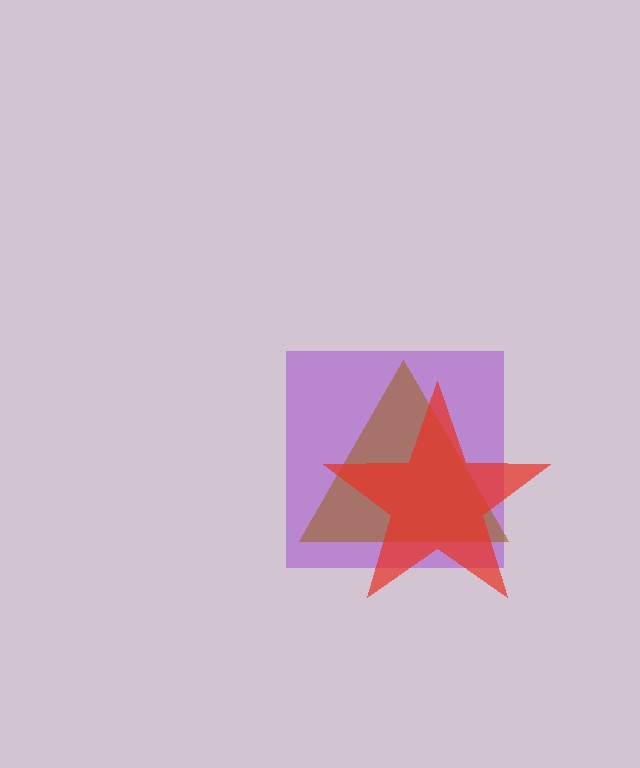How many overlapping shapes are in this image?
There are 3 overlapping shapes in the image.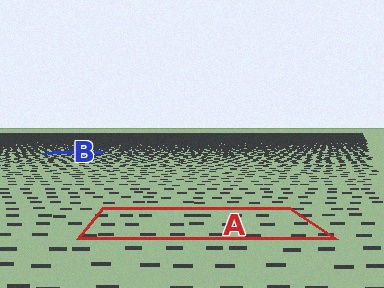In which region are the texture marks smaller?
The texture marks are smaller in region B, because it is farther away.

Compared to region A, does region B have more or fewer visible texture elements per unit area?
Region B has more texture elements per unit area — they are packed more densely because it is farther away.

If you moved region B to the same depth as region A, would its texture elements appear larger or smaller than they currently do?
They would appear larger. At a closer depth, the same texture elements are projected at a bigger on-screen size.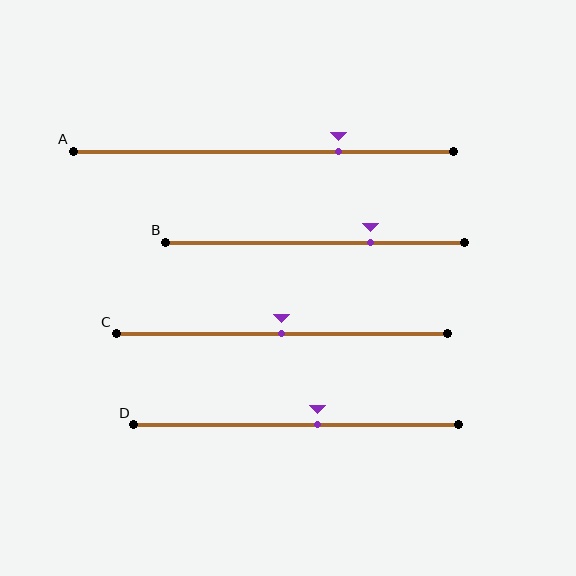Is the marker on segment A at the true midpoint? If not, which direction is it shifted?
No, the marker on segment A is shifted to the right by about 20% of the segment length.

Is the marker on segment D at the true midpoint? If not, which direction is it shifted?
No, the marker on segment D is shifted to the right by about 6% of the segment length.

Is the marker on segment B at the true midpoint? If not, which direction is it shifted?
No, the marker on segment B is shifted to the right by about 19% of the segment length.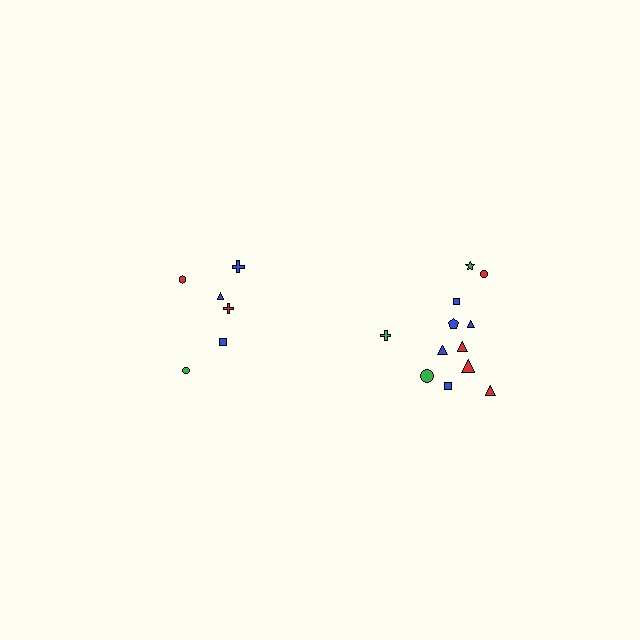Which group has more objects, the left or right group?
The right group.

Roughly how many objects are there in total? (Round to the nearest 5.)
Roughly 20 objects in total.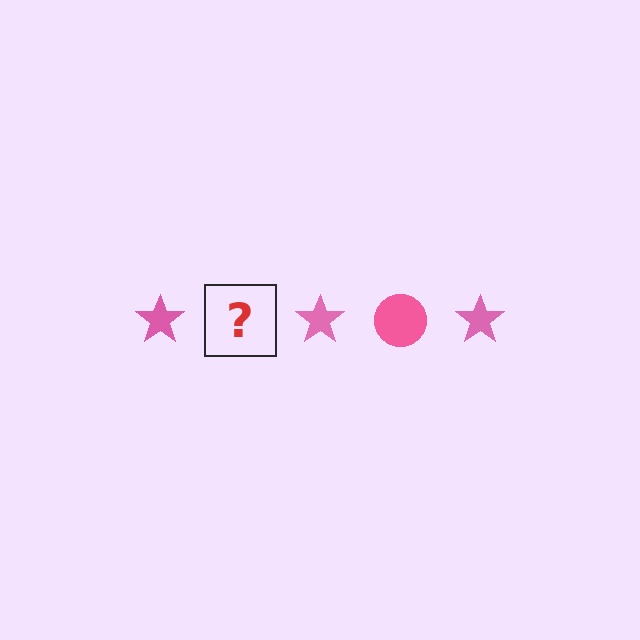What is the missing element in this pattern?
The missing element is a pink circle.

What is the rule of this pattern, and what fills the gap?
The rule is that the pattern cycles through star, circle shapes in pink. The gap should be filled with a pink circle.